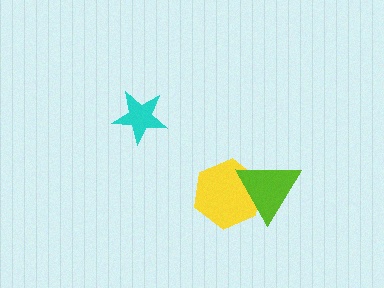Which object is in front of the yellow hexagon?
The lime triangle is in front of the yellow hexagon.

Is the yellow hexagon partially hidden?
Yes, it is partially covered by another shape.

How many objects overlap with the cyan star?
0 objects overlap with the cyan star.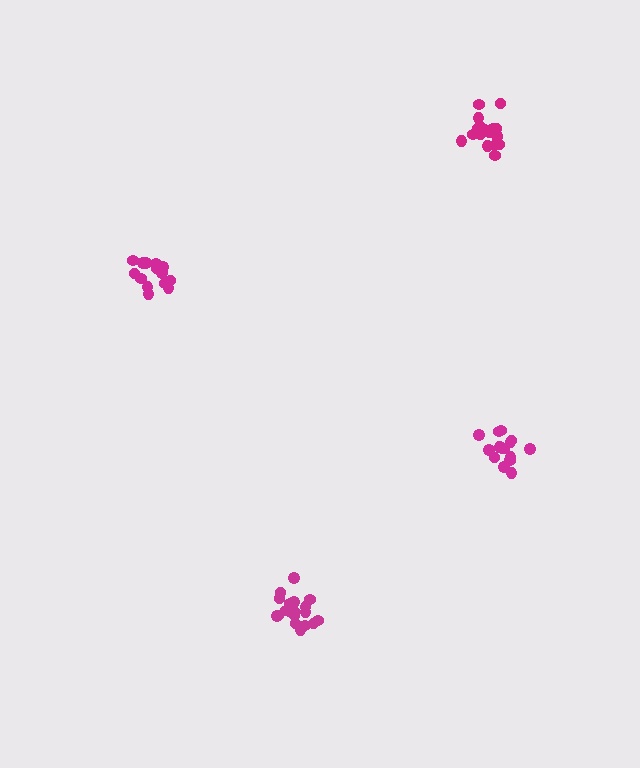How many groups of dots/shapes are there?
There are 4 groups.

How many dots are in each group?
Group 1: 19 dots, Group 2: 15 dots, Group 3: 15 dots, Group 4: 18 dots (67 total).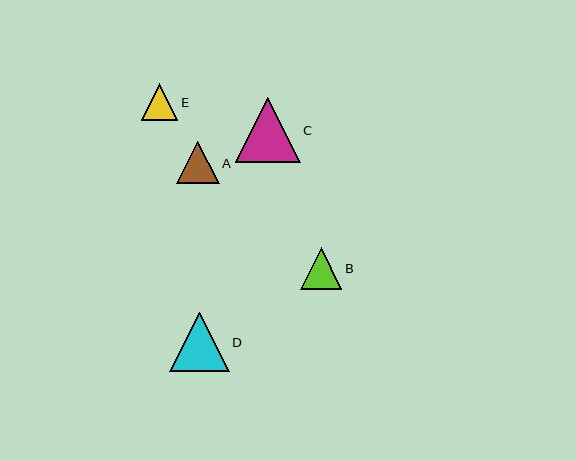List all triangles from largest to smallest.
From largest to smallest: C, D, A, B, E.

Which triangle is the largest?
Triangle C is the largest with a size of approximately 65 pixels.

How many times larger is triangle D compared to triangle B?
Triangle D is approximately 1.4 times the size of triangle B.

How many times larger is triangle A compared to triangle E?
Triangle A is approximately 1.2 times the size of triangle E.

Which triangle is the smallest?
Triangle E is the smallest with a size of approximately 36 pixels.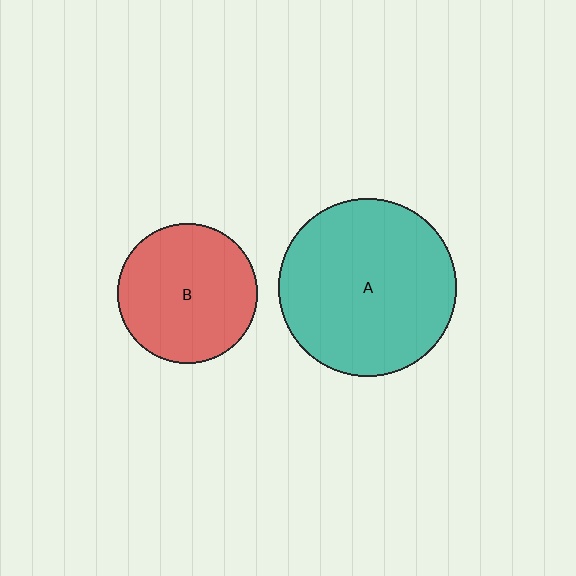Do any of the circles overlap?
No, none of the circles overlap.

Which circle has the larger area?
Circle A (teal).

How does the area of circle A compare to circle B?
Approximately 1.6 times.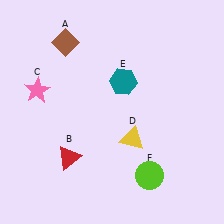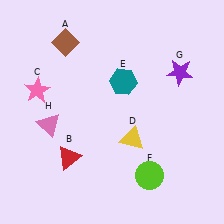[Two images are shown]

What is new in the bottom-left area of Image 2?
A pink triangle (H) was added in the bottom-left area of Image 2.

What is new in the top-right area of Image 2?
A purple star (G) was added in the top-right area of Image 2.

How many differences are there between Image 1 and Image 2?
There are 2 differences between the two images.